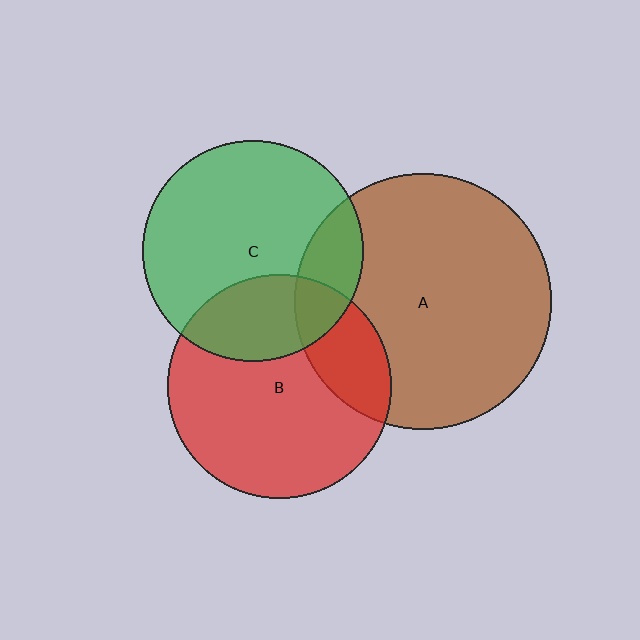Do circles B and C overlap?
Yes.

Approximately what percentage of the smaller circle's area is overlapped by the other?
Approximately 25%.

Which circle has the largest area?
Circle A (brown).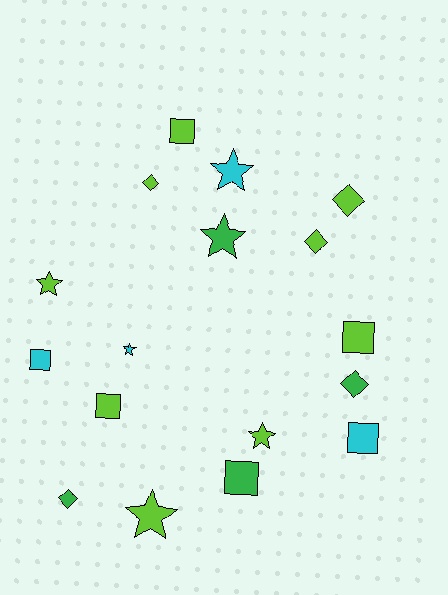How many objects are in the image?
There are 17 objects.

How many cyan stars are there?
There are 2 cyan stars.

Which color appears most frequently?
Lime, with 9 objects.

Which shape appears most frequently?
Star, with 6 objects.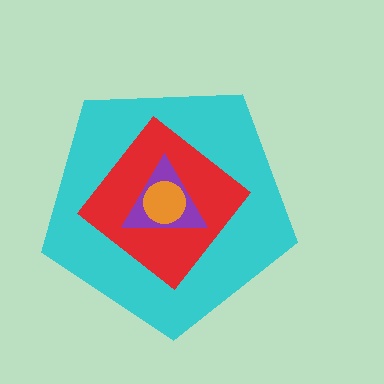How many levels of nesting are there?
4.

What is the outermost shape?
The cyan pentagon.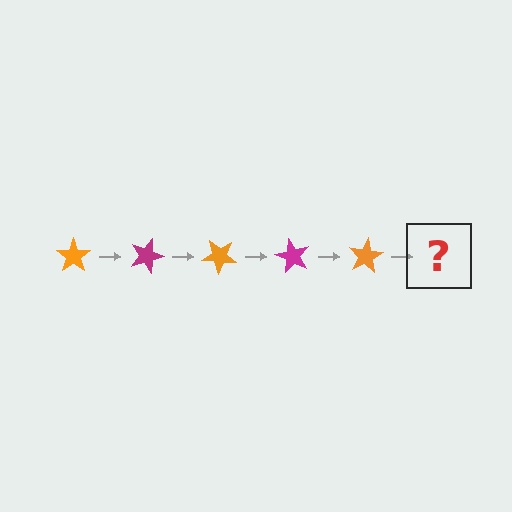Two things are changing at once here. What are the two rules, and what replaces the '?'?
The two rules are that it rotates 20 degrees each step and the color cycles through orange and magenta. The '?' should be a magenta star, rotated 100 degrees from the start.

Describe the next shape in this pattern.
It should be a magenta star, rotated 100 degrees from the start.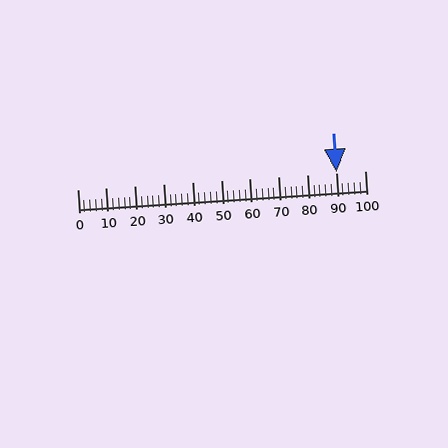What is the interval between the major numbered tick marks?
The major tick marks are spaced 10 units apart.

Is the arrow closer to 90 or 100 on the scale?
The arrow is closer to 90.